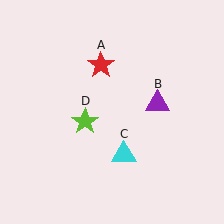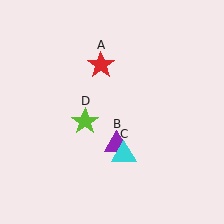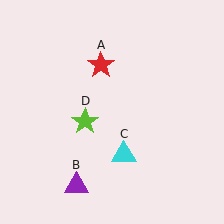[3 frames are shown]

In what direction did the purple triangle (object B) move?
The purple triangle (object B) moved down and to the left.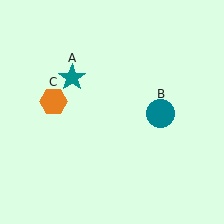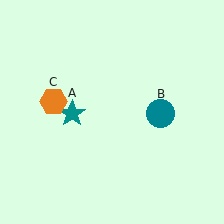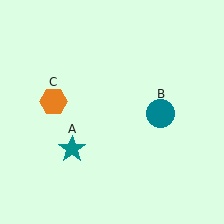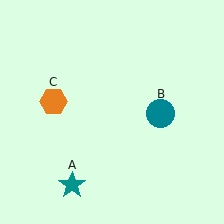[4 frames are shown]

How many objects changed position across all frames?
1 object changed position: teal star (object A).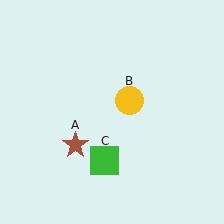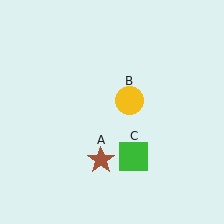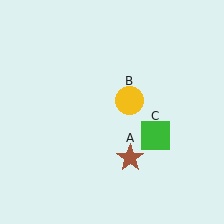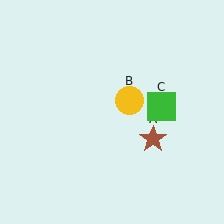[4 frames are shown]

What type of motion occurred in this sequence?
The brown star (object A), green square (object C) rotated counterclockwise around the center of the scene.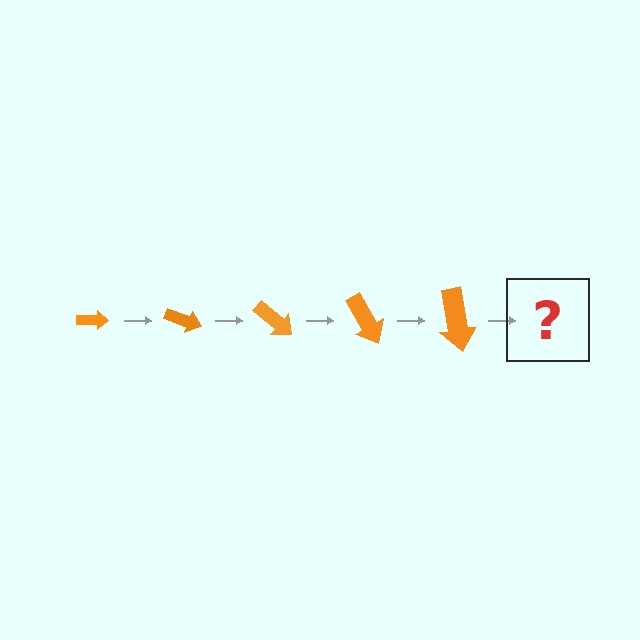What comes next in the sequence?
The next element should be an arrow, larger than the previous one and rotated 100 degrees from the start.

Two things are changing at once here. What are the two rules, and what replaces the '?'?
The two rules are that the arrow grows larger each step and it rotates 20 degrees each step. The '?' should be an arrow, larger than the previous one and rotated 100 degrees from the start.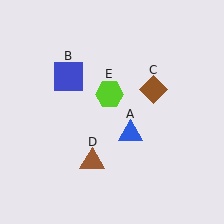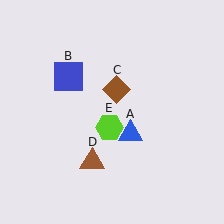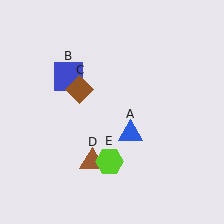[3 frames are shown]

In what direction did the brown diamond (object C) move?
The brown diamond (object C) moved left.